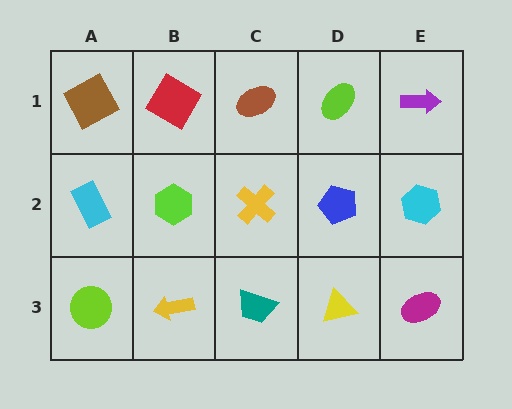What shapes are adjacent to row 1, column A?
A cyan rectangle (row 2, column A), a red diamond (row 1, column B).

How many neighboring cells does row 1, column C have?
3.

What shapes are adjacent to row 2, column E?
A purple arrow (row 1, column E), a magenta ellipse (row 3, column E), a blue pentagon (row 2, column D).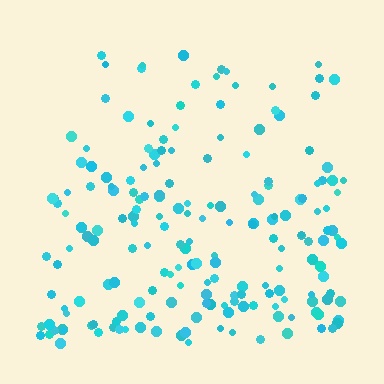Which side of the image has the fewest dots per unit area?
The top.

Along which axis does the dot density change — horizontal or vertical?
Vertical.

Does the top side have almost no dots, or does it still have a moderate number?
Still a moderate number, just noticeably fewer than the bottom.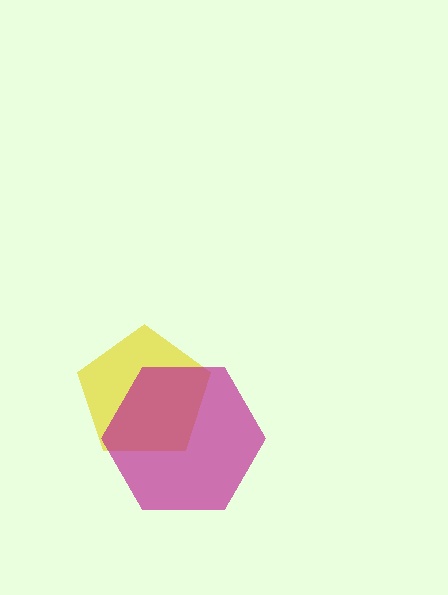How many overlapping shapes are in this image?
There are 2 overlapping shapes in the image.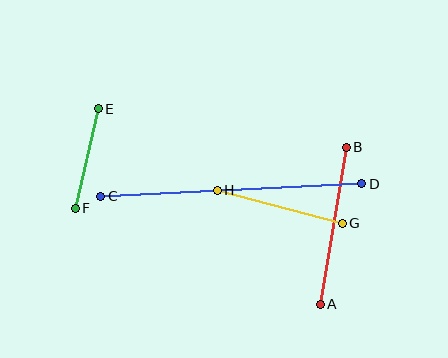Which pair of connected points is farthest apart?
Points C and D are farthest apart.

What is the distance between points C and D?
The distance is approximately 261 pixels.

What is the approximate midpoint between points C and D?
The midpoint is at approximately (231, 190) pixels.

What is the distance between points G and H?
The distance is approximately 129 pixels.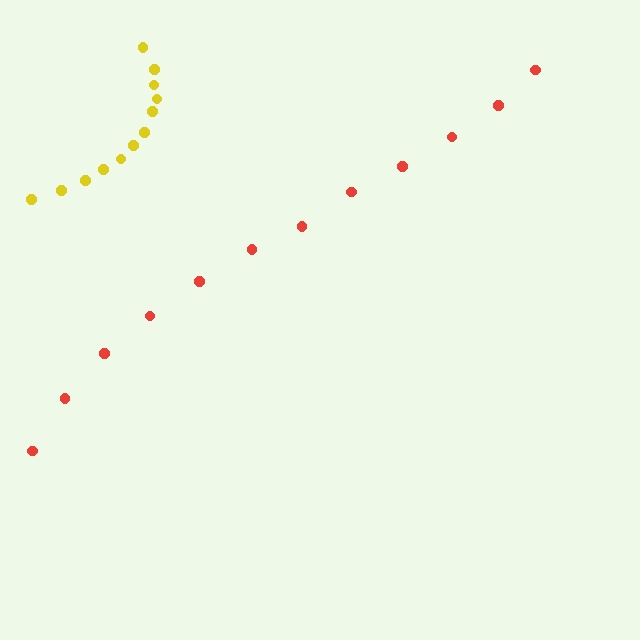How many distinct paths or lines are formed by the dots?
There are 2 distinct paths.